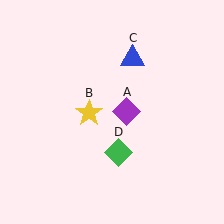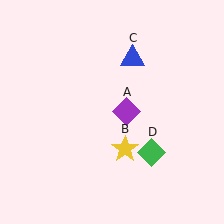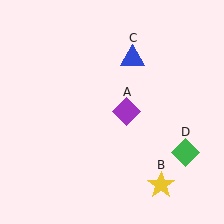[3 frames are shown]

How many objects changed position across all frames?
2 objects changed position: yellow star (object B), green diamond (object D).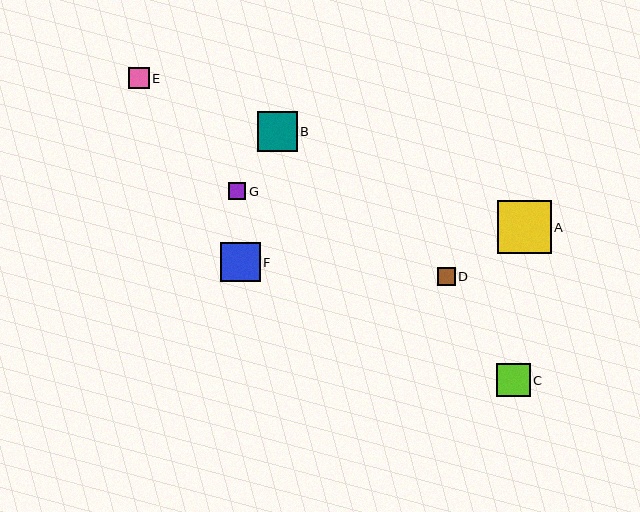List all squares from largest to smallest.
From largest to smallest: A, B, F, C, E, D, G.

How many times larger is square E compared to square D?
Square E is approximately 1.2 times the size of square D.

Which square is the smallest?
Square G is the smallest with a size of approximately 17 pixels.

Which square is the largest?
Square A is the largest with a size of approximately 53 pixels.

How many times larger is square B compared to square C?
Square B is approximately 1.2 times the size of square C.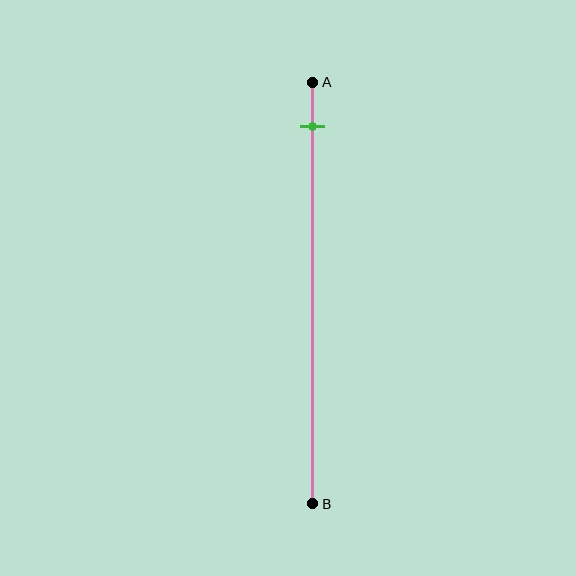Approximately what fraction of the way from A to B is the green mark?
The green mark is approximately 10% of the way from A to B.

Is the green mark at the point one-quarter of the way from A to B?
No, the mark is at about 10% from A, not at the 25% one-quarter point.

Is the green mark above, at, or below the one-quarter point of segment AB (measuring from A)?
The green mark is above the one-quarter point of segment AB.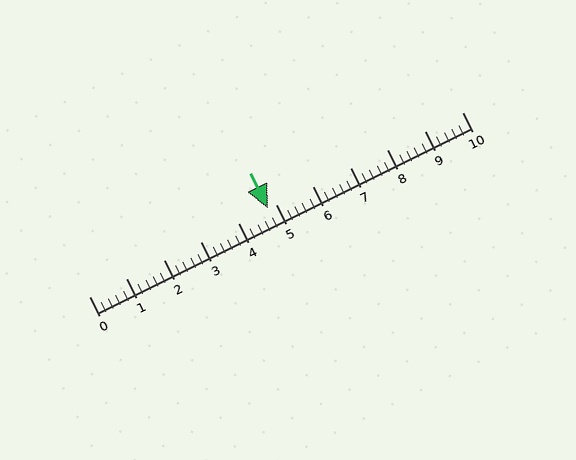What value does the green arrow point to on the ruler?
The green arrow points to approximately 4.8.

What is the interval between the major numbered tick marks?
The major tick marks are spaced 1 units apart.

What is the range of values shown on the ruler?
The ruler shows values from 0 to 10.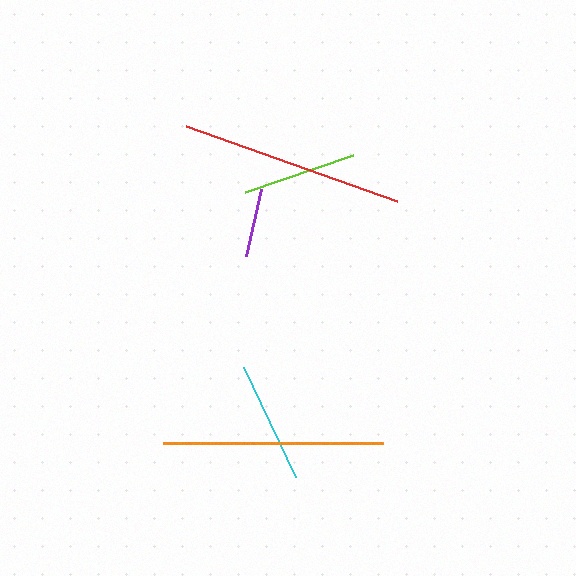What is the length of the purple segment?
The purple segment is approximately 69 pixels long.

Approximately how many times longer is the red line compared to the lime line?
The red line is approximately 2.0 times the length of the lime line.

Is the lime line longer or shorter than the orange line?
The orange line is longer than the lime line.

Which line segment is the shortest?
The purple line is the shortest at approximately 69 pixels.